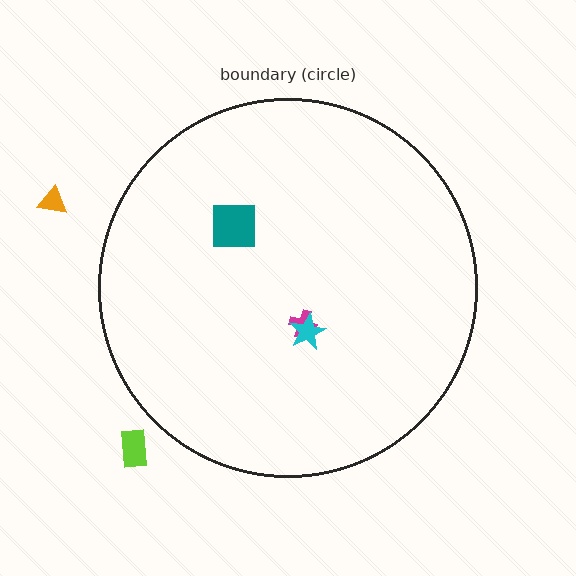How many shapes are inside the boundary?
3 inside, 2 outside.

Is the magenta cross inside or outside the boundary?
Inside.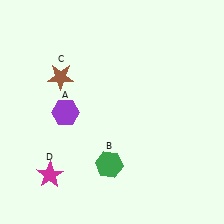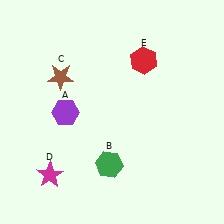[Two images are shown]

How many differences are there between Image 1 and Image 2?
There is 1 difference between the two images.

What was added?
A red hexagon (E) was added in Image 2.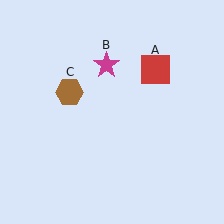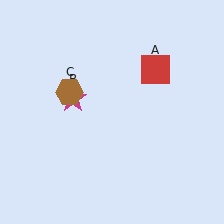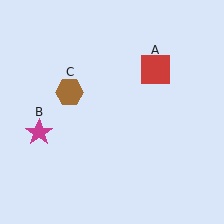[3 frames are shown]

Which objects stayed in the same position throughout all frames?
Red square (object A) and brown hexagon (object C) remained stationary.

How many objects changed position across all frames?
1 object changed position: magenta star (object B).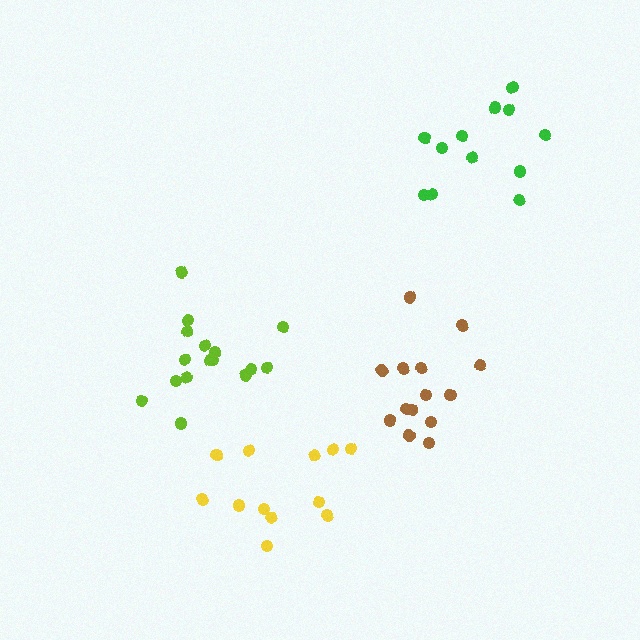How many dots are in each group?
Group 1: 16 dots, Group 2: 12 dots, Group 3: 14 dots, Group 4: 12 dots (54 total).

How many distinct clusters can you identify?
There are 4 distinct clusters.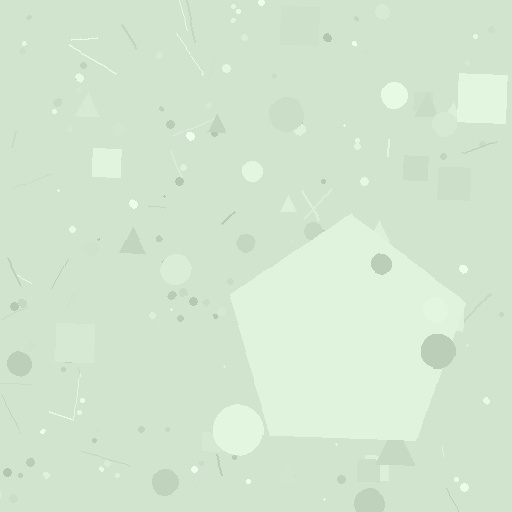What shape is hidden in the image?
A pentagon is hidden in the image.